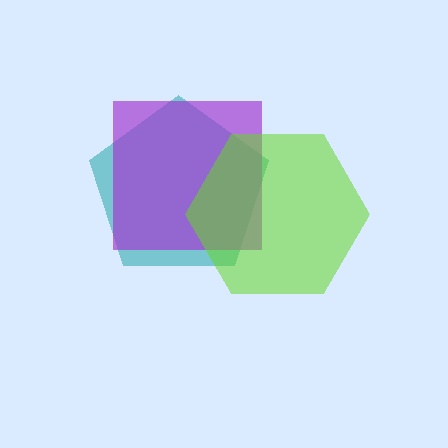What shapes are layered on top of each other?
The layered shapes are: a teal pentagon, a purple square, a lime hexagon.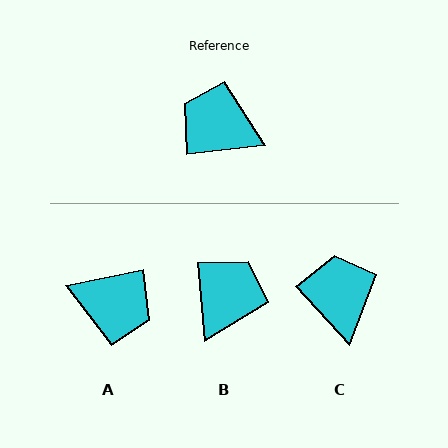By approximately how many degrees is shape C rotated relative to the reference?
Approximately 53 degrees clockwise.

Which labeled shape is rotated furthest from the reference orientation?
A, about 176 degrees away.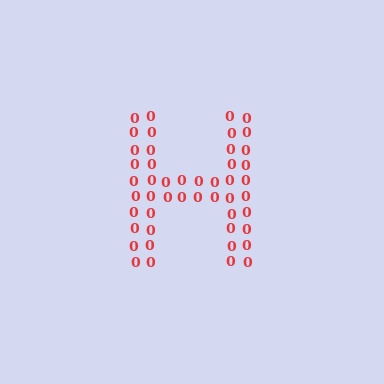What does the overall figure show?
The overall figure shows the letter H.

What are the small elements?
The small elements are digit 0's.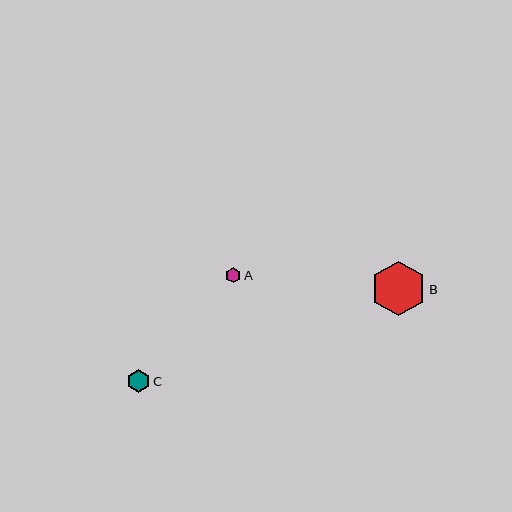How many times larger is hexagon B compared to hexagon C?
Hexagon B is approximately 2.3 times the size of hexagon C.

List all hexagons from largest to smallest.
From largest to smallest: B, C, A.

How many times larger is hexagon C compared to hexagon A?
Hexagon C is approximately 1.5 times the size of hexagon A.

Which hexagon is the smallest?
Hexagon A is the smallest with a size of approximately 15 pixels.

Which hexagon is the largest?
Hexagon B is the largest with a size of approximately 55 pixels.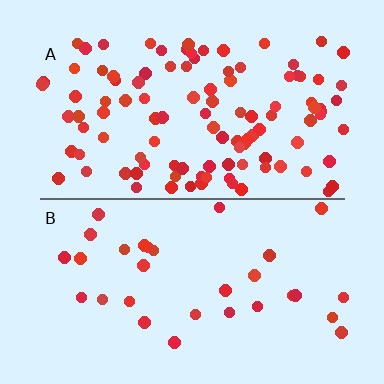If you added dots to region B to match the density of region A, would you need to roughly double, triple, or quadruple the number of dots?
Approximately triple.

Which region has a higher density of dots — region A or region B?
A (the top).